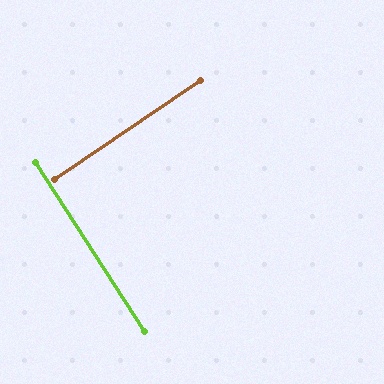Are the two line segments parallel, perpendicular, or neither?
Perpendicular — they meet at approximately 89°.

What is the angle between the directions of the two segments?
Approximately 89 degrees.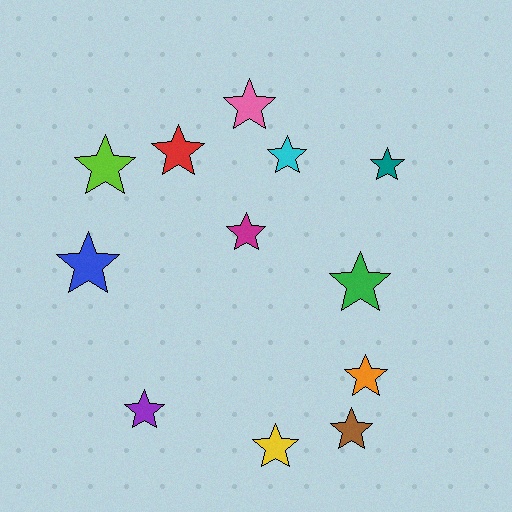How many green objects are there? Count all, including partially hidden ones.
There is 1 green object.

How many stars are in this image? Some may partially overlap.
There are 12 stars.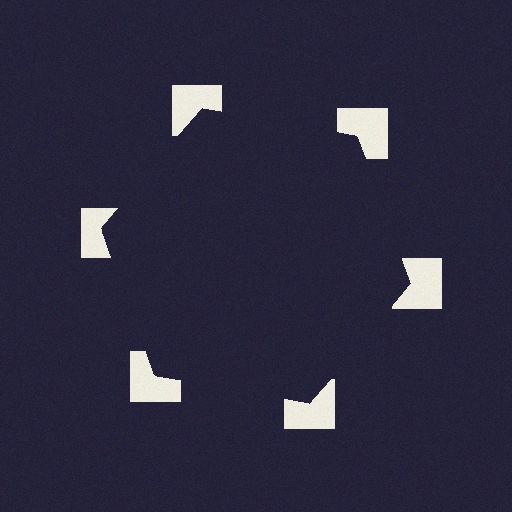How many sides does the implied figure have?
6 sides.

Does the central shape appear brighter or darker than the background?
It typically appears slightly darker than the background, even though no actual brightness change is drawn.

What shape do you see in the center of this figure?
An illusory hexagon — its edges are inferred from the aligned wedge cuts in the notched squares, not physically drawn.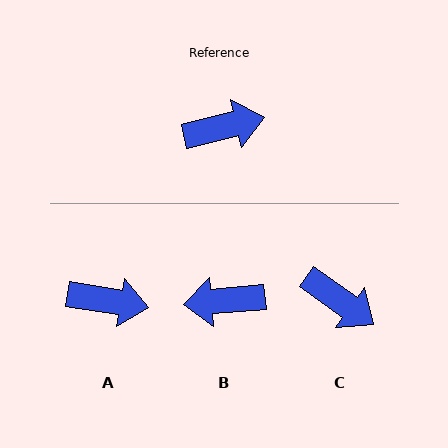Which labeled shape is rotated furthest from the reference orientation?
B, about 172 degrees away.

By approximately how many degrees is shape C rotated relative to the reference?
Approximately 49 degrees clockwise.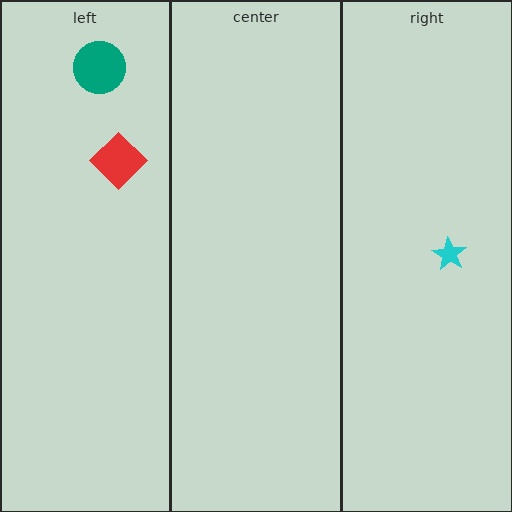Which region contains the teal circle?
The left region.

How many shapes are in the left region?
2.